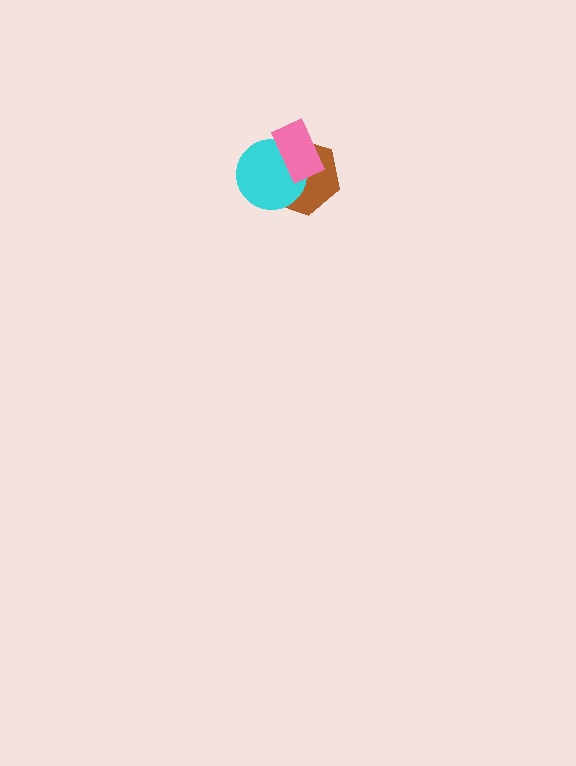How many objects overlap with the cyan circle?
2 objects overlap with the cyan circle.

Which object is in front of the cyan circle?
The pink rectangle is in front of the cyan circle.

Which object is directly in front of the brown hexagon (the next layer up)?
The cyan circle is directly in front of the brown hexagon.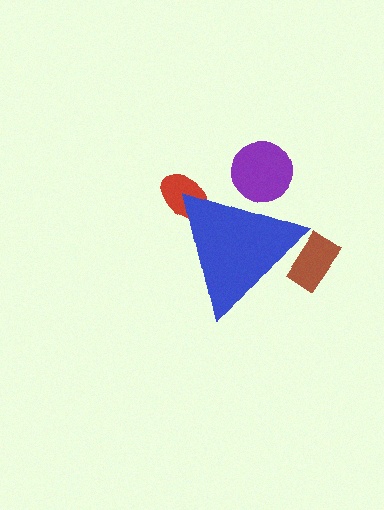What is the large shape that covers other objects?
A blue triangle.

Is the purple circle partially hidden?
Yes, the purple circle is partially hidden behind the blue triangle.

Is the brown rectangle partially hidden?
Yes, the brown rectangle is partially hidden behind the blue triangle.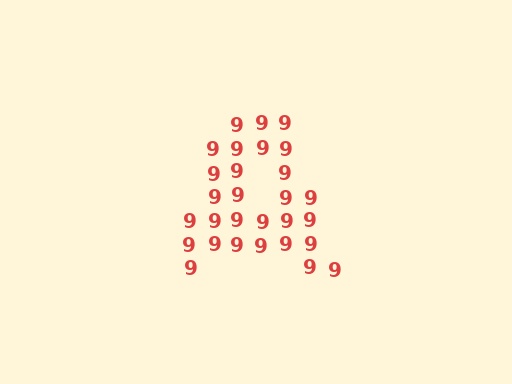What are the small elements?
The small elements are digit 9's.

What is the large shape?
The large shape is the letter A.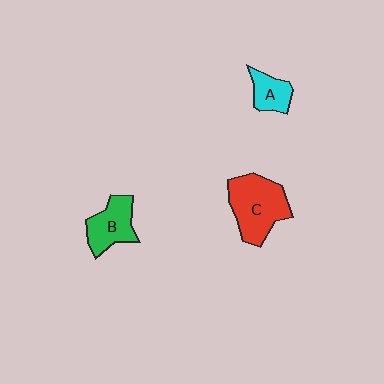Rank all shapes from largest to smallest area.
From largest to smallest: C (red), B (green), A (cyan).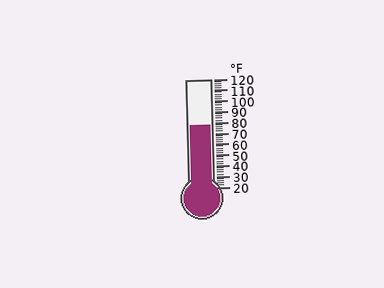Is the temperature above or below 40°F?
The temperature is above 40°F.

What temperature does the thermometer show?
The thermometer shows approximately 78°F.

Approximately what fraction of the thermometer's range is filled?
The thermometer is filled to approximately 60% of its range.